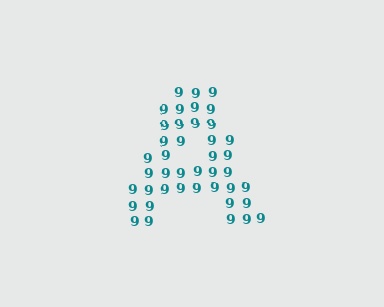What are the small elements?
The small elements are digit 9's.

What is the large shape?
The large shape is the letter A.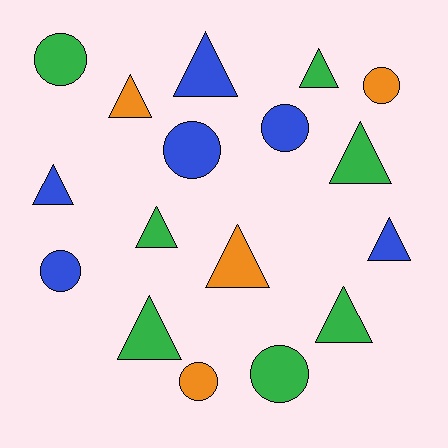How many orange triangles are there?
There are 2 orange triangles.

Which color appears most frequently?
Green, with 7 objects.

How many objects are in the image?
There are 17 objects.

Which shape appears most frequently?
Triangle, with 10 objects.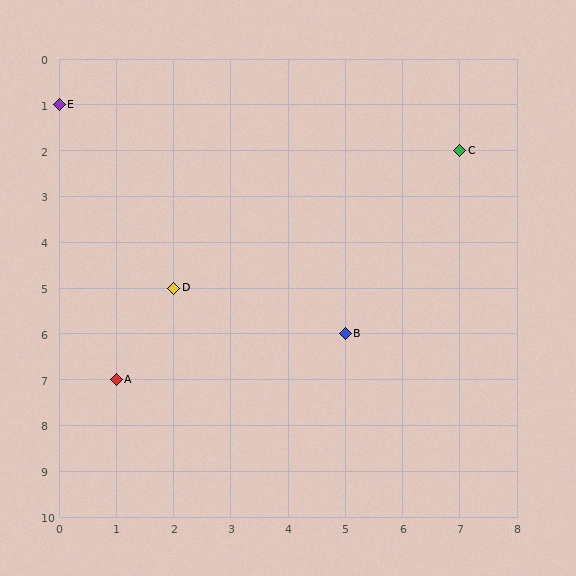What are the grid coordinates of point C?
Point C is at grid coordinates (7, 2).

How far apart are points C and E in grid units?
Points C and E are 7 columns and 1 row apart (about 7.1 grid units diagonally).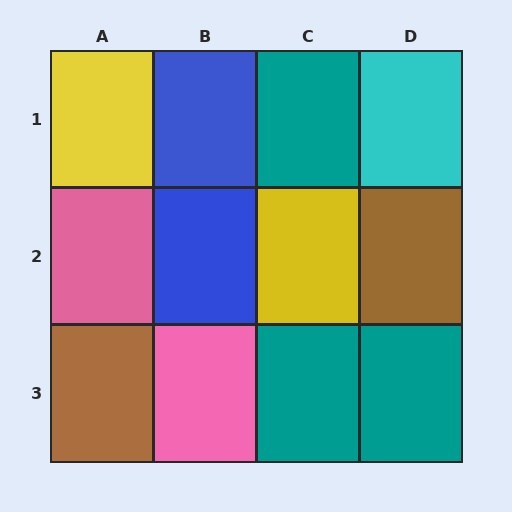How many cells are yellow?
2 cells are yellow.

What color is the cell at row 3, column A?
Brown.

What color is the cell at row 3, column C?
Teal.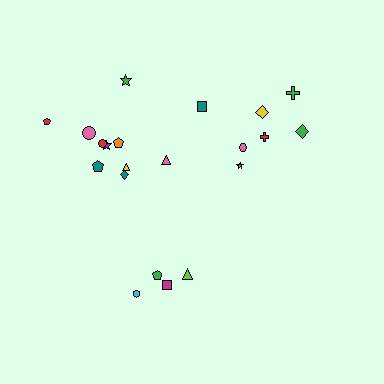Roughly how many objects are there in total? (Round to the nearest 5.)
Roughly 20 objects in total.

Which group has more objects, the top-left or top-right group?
The top-left group.